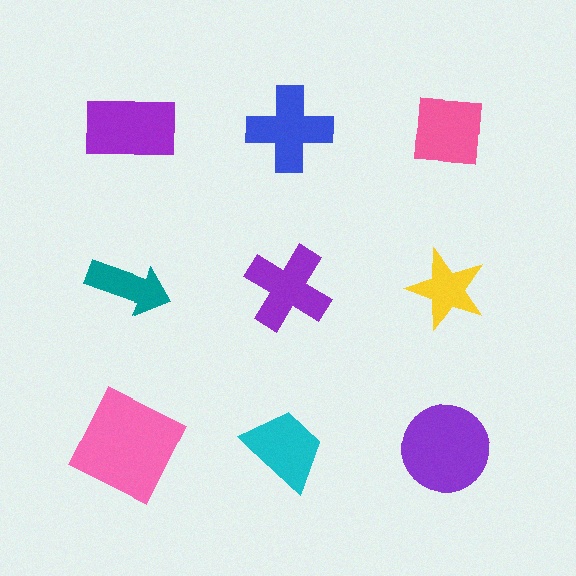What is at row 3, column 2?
A cyan trapezoid.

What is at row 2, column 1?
A teal arrow.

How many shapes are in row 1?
3 shapes.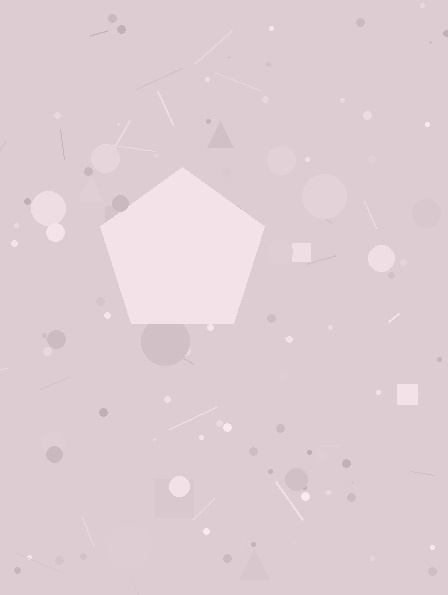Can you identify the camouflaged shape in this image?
The camouflaged shape is a pentagon.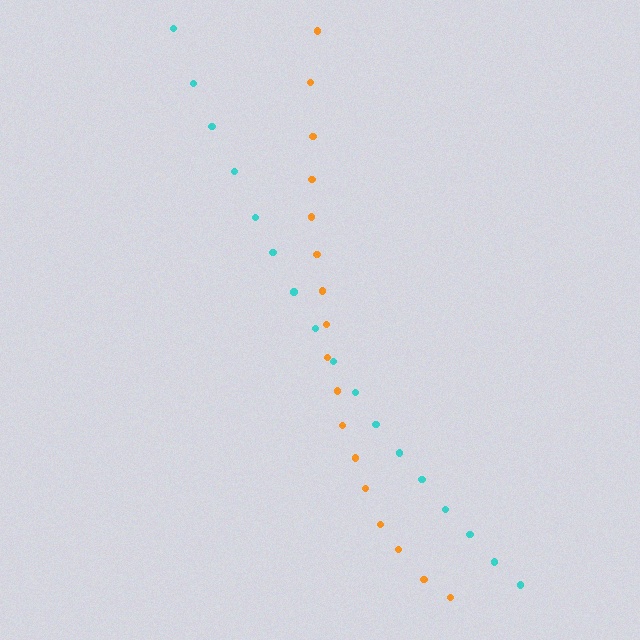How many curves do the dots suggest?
There are 2 distinct paths.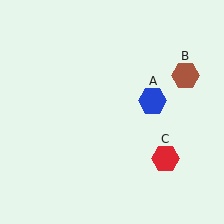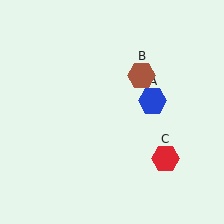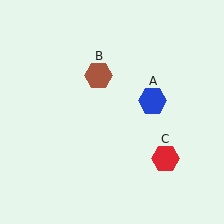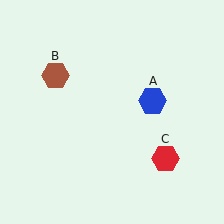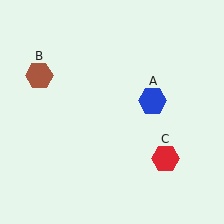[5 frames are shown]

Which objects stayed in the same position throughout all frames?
Blue hexagon (object A) and red hexagon (object C) remained stationary.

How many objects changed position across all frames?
1 object changed position: brown hexagon (object B).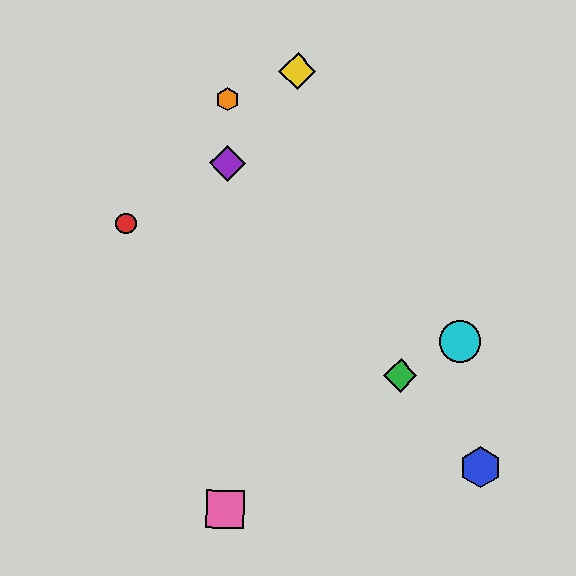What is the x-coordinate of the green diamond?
The green diamond is at x≈401.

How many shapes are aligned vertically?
3 shapes (the purple diamond, the orange hexagon, the pink square) are aligned vertically.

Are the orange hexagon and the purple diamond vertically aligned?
Yes, both are at x≈228.